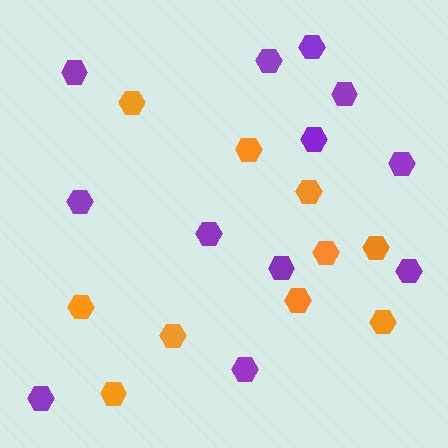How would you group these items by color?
There are 2 groups: one group of purple hexagons (12) and one group of orange hexagons (10).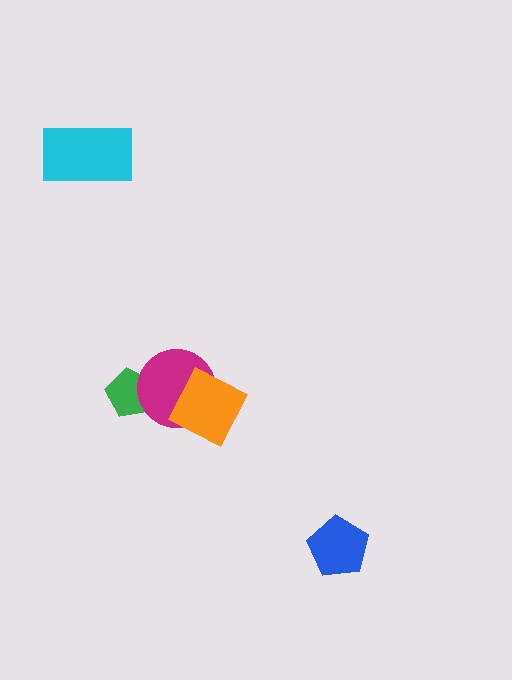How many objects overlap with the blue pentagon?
0 objects overlap with the blue pentagon.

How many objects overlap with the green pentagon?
1 object overlaps with the green pentagon.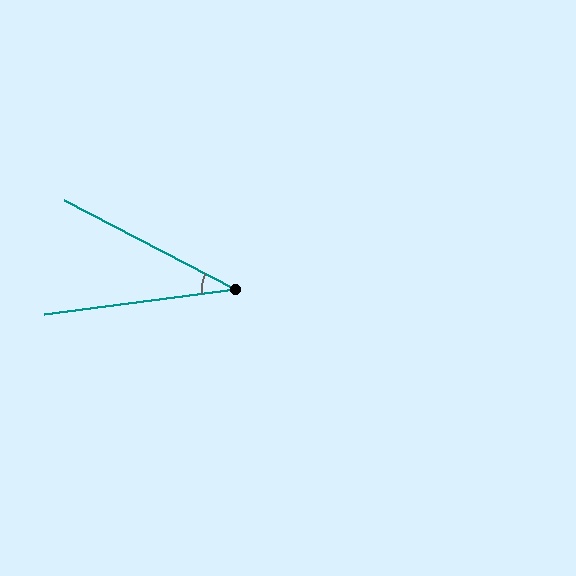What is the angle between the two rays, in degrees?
Approximately 35 degrees.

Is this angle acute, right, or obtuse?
It is acute.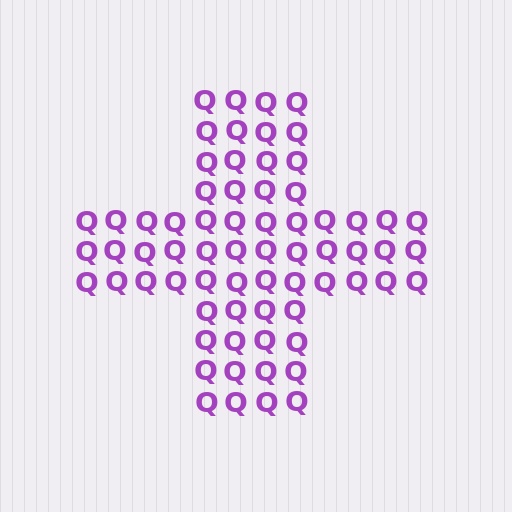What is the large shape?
The large shape is a cross.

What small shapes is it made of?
It is made of small letter Q's.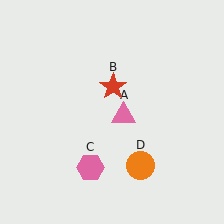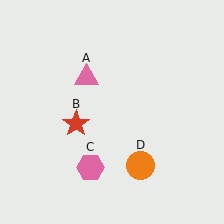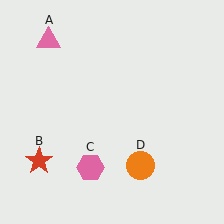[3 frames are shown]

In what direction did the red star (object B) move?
The red star (object B) moved down and to the left.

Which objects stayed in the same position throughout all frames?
Pink hexagon (object C) and orange circle (object D) remained stationary.